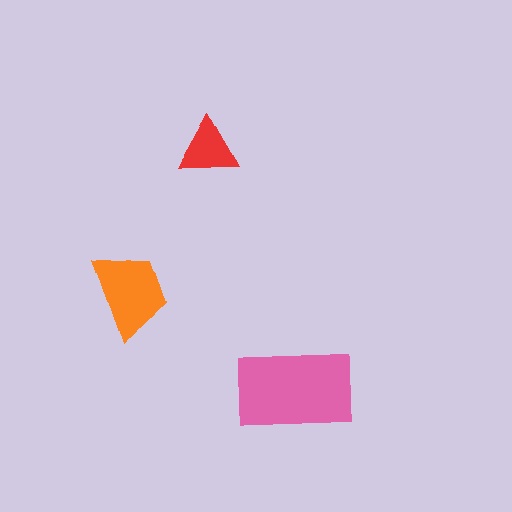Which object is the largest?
The pink rectangle.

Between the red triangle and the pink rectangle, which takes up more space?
The pink rectangle.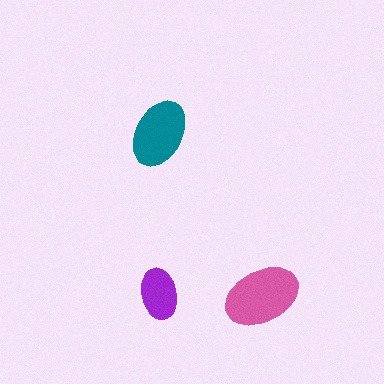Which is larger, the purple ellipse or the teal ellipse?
The teal one.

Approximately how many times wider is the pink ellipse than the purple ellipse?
About 1.5 times wider.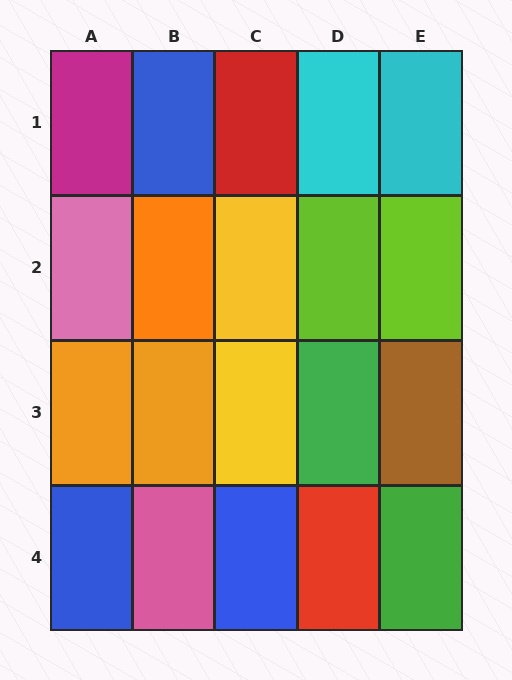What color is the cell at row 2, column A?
Pink.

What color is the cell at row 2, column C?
Yellow.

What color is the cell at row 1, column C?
Red.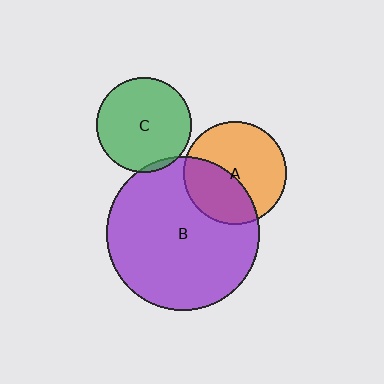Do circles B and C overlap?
Yes.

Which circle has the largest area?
Circle B (purple).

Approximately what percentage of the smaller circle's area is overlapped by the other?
Approximately 5%.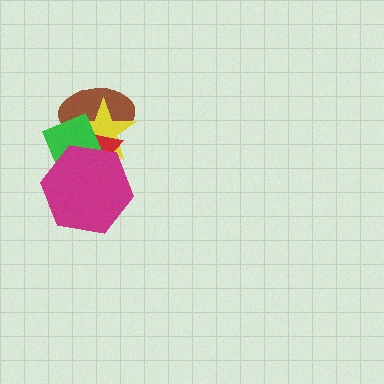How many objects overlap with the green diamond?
4 objects overlap with the green diamond.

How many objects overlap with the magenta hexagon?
4 objects overlap with the magenta hexagon.